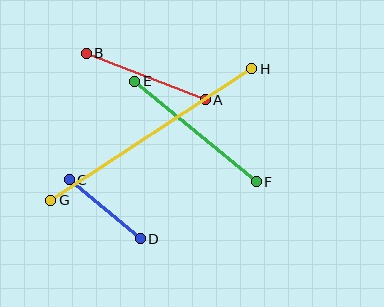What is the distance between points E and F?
The distance is approximately 158 pixels.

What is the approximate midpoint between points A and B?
The midpoint is at approximately (146, 76) pixels.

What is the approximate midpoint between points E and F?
The midpoint is at approximately (195, 132) pixels.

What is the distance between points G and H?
The distance is approximately 240 pixels.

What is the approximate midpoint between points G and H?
The midpoint is at approximately (151, 134) pixels.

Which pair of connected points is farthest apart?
Points G and H are farthest apart.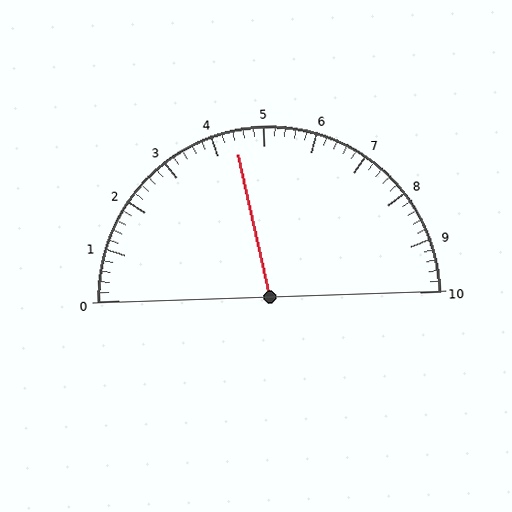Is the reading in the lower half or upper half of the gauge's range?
The reading is in the lower half of the range (0 to 10).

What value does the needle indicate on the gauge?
The needle indicates approximately 4.4.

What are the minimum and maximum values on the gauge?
The gauge ranges from 0 to 10.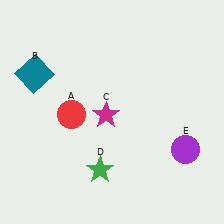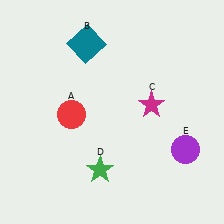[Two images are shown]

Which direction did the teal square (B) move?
The teal square (B) moved right.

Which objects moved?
The objects that moved are: the teal square (B), the magenta star (C).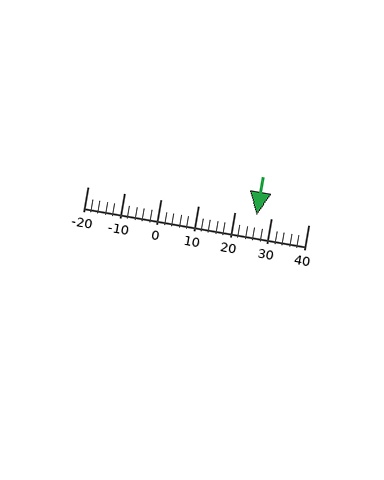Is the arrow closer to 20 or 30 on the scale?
The arrow is closer to 30.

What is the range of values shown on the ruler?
The ruler shows values from -20 to 40.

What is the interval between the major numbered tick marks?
The major tick marks are spaced 10 units apart.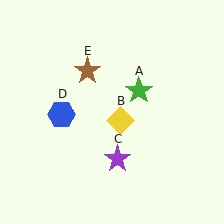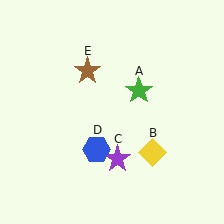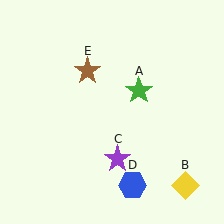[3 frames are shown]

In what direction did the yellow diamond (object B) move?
The yellow diamond (object B) moved down and to the right.